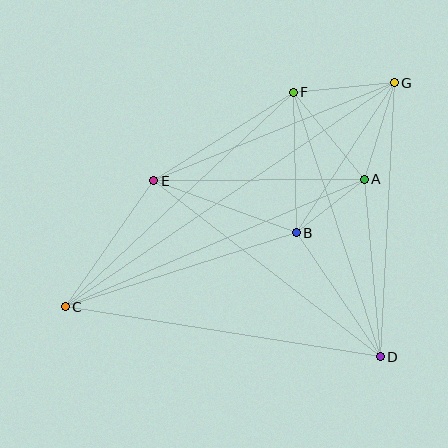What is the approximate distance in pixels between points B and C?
The distance between B and C is approximately 243 pixels.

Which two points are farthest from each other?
Points C and G are farthest from each other.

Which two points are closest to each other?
Points A and B are closest to each other.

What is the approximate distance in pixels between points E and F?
The distance between E and F is approximately 165 pixels.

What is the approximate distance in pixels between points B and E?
The distance between B and E is approximately 152 pixels.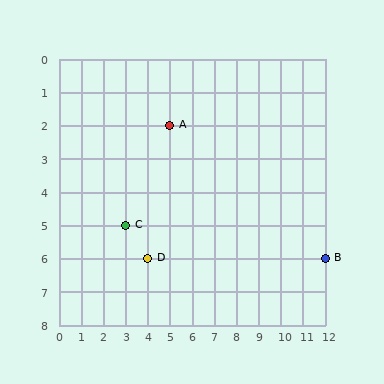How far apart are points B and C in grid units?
Points B and C are 9 columns and 1 row apart (about 9.1 grid units diagonally).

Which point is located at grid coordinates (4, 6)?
Point D is at (4, 6).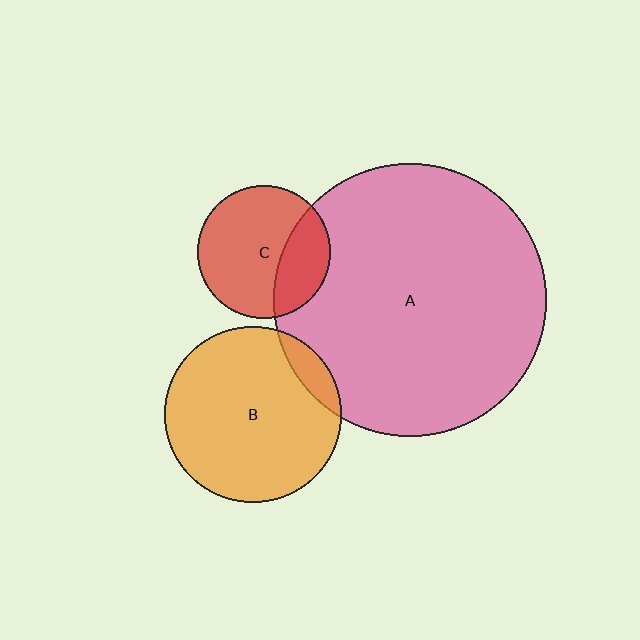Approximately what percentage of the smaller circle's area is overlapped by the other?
Approximately 30%.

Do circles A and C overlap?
Yes.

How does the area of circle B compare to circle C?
Approximately 1.8 times.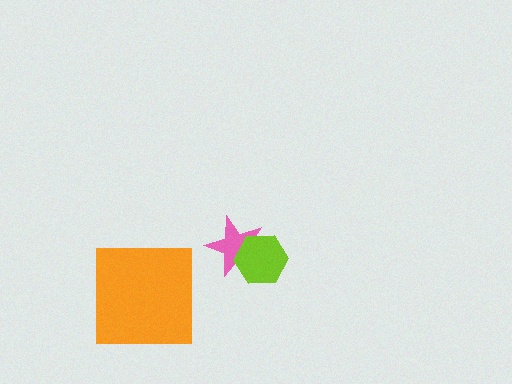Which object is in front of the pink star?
The lime hexagon is in front of the pink star.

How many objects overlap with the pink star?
1 object overlaps with the pink star.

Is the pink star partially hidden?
Yes, it is partially covered by another shape.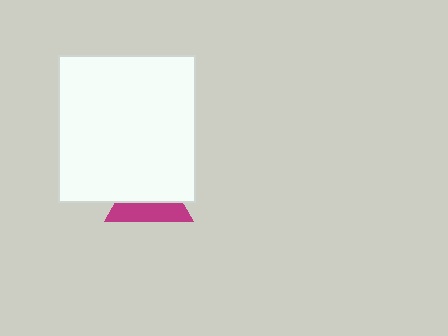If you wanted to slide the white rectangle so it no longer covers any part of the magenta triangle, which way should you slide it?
Slide it up — that is the most direct way to separate the two shapes.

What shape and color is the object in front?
The object in front is a white rectangle.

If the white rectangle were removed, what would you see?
You would see the complete magenta triangle.